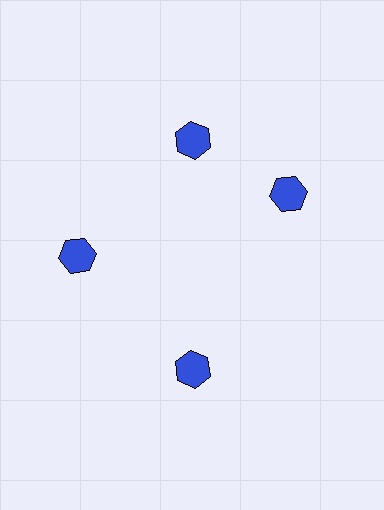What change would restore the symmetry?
The symmetry would be restored by rotating it back into even spacing with its neighbors so that all 4 hexagons sit at equal angles and equal distance from the center.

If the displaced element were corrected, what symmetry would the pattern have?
It would have 4-fold rotational symmetry — the pattern would map onto itself every 90 degrees.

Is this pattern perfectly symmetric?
No. The 4 blue hexagons are arranged in a ring, but one element near the 3 o'clock position is rotated out of alignment along the ring, breaking the 4-fold rotational symmetry.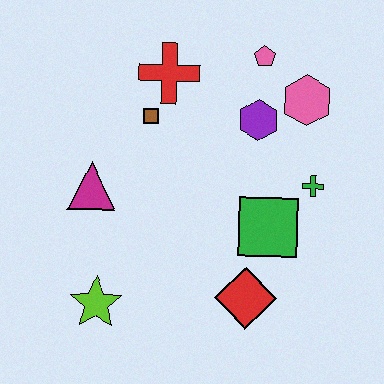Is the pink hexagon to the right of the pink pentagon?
Yes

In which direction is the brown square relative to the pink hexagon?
The brown square is to the left of the pink hexagon.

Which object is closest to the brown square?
The red cross is closest to the brown square.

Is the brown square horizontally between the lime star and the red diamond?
Yes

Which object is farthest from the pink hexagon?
The lime star is farthest from the pink hexagon.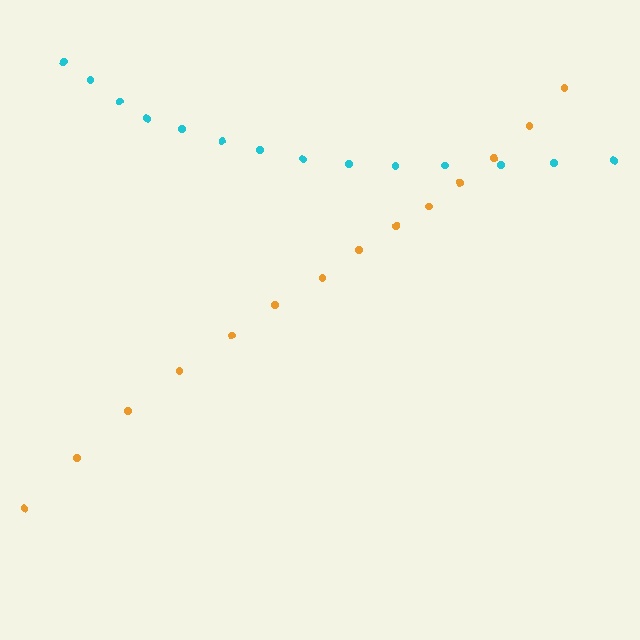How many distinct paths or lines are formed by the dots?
There are 2 distinct paths.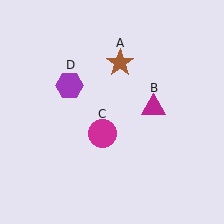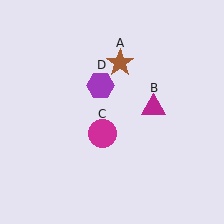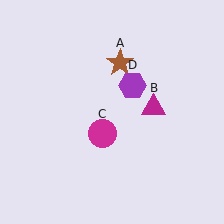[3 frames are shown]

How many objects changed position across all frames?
1 object changed position: purple hexagon (object D).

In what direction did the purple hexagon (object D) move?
The purple hexagon (object D) moved right.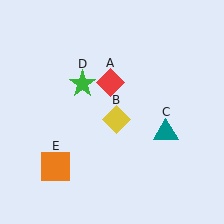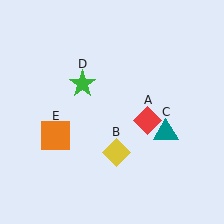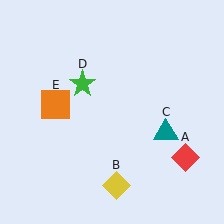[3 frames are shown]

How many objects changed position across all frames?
3 objects changed position: red diamond (object A), yellow diamond (object B), orange square (object E).